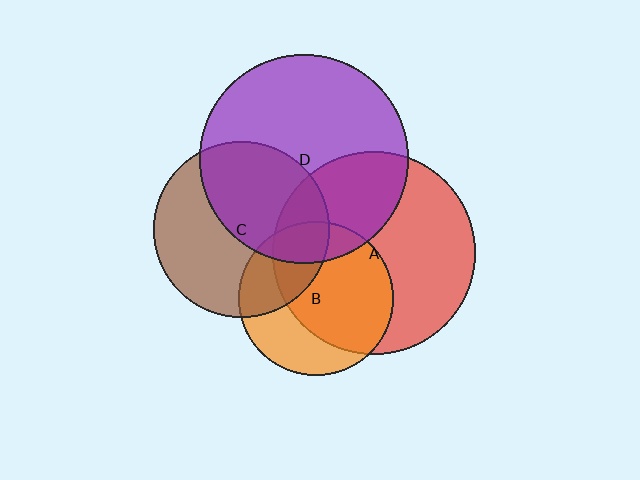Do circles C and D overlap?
Yes.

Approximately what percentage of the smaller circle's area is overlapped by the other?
Approximately 50%.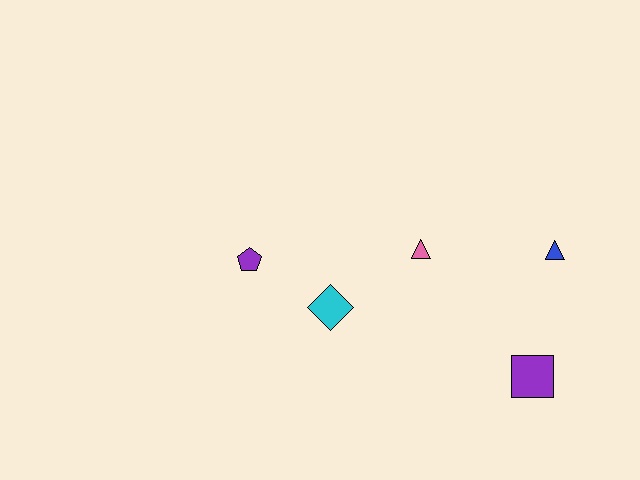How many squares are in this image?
There is 1 square.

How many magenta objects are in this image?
There are no magenta objects.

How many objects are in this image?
There are 5 objects.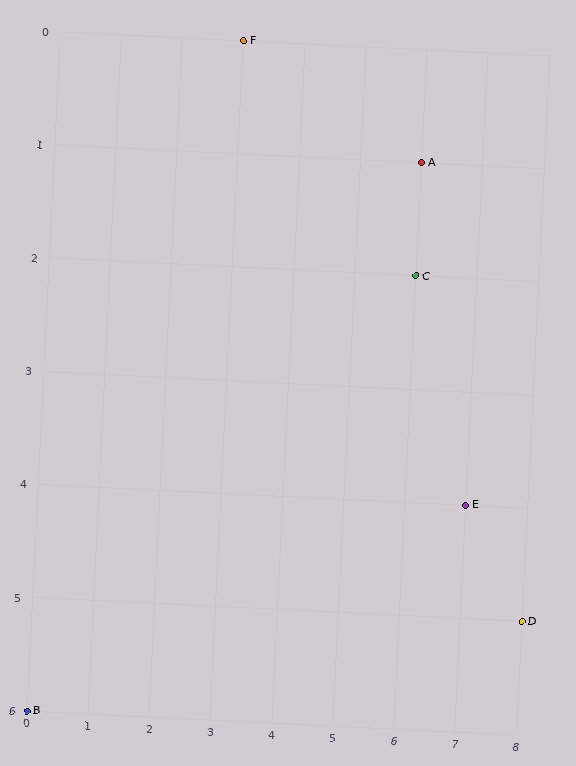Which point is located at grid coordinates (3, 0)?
Point F is at (3, 0).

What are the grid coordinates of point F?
Point F is at grid coordinates (3, 0).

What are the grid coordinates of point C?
Point C is at grid coordinates (6, 2).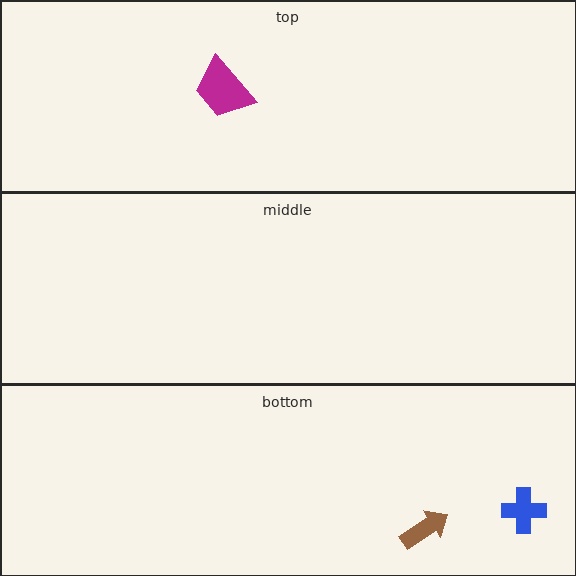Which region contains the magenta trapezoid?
The top region.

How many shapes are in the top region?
1.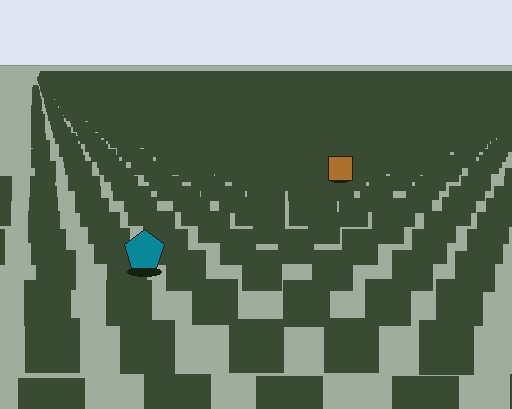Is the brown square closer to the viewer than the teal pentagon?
No. The teal pentagon is closer — you can tell from the texture gradient: the ground texture is coarser near it.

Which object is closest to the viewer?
The teal pentagon is closest. The texture marks near it are larger and more spread out.